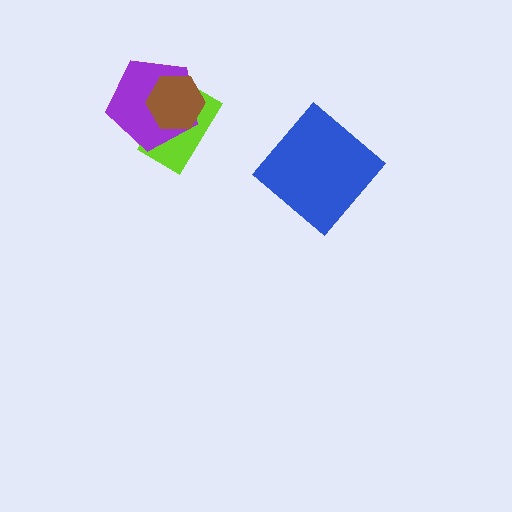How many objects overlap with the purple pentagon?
2 objects overlap with the purple pentagon.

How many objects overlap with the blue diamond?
0 objects overlap with the blue diamond.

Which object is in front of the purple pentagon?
The brown hexagon is in front of the purple pentagon.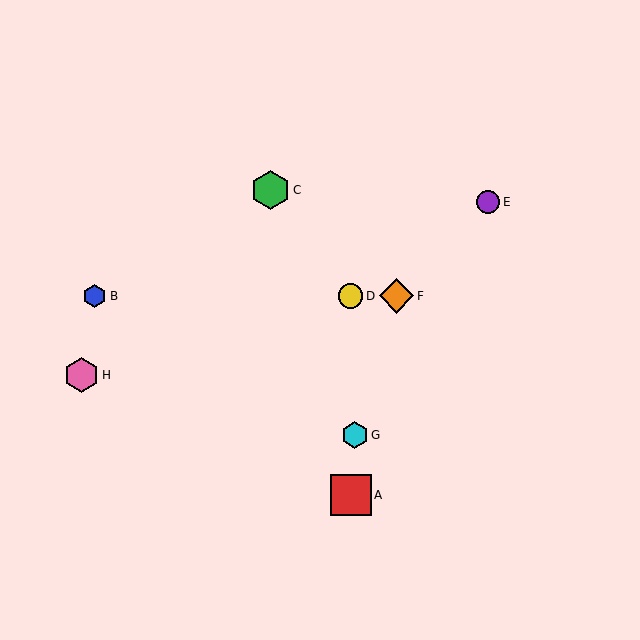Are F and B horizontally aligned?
Yes, both are at y≈296.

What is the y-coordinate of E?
Object E is at y≈202.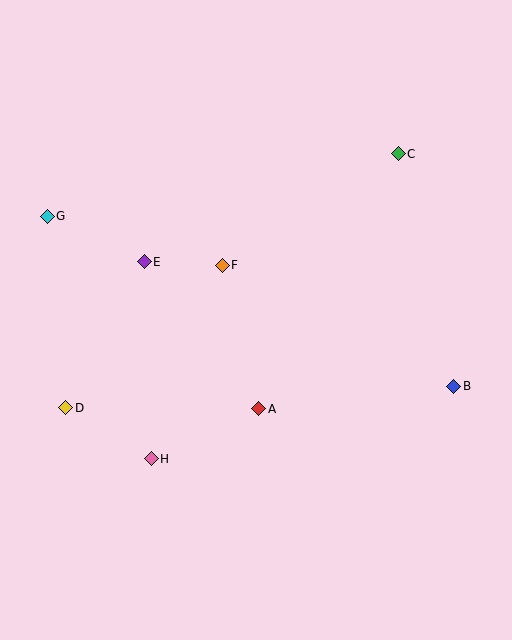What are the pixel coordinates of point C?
Point C is at (398, 154).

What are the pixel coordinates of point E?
Point E is at (144, 262).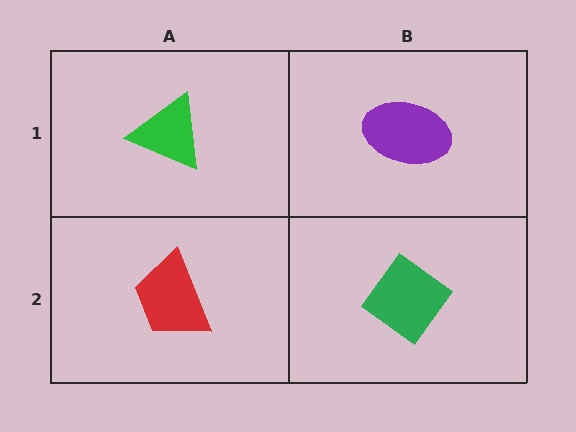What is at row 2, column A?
A red trapezoid.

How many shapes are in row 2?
2 shapes.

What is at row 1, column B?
A purple ellipse.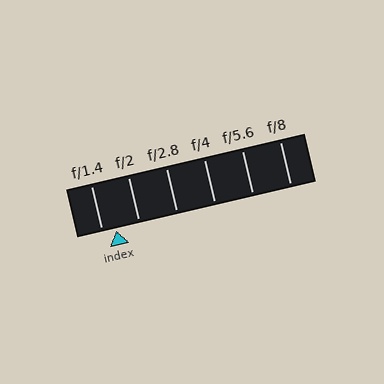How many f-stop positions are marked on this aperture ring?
There are 6 f-stop positions marked.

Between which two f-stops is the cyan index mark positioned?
The index mark is between f/1.4 and f/2.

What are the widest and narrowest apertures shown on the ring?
The widest aperture shown is f/1.4 and the narrowest is f/8.